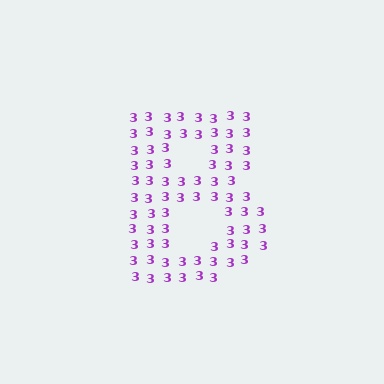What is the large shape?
The large shape is the letter B.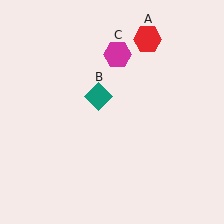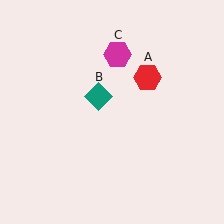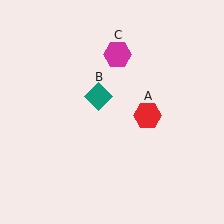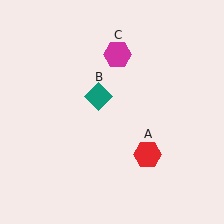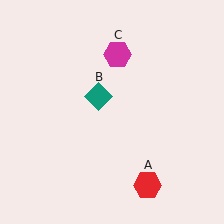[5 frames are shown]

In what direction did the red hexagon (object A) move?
The red hexagon (object A) moved down.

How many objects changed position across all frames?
1 object changed position: red hexagon (object A).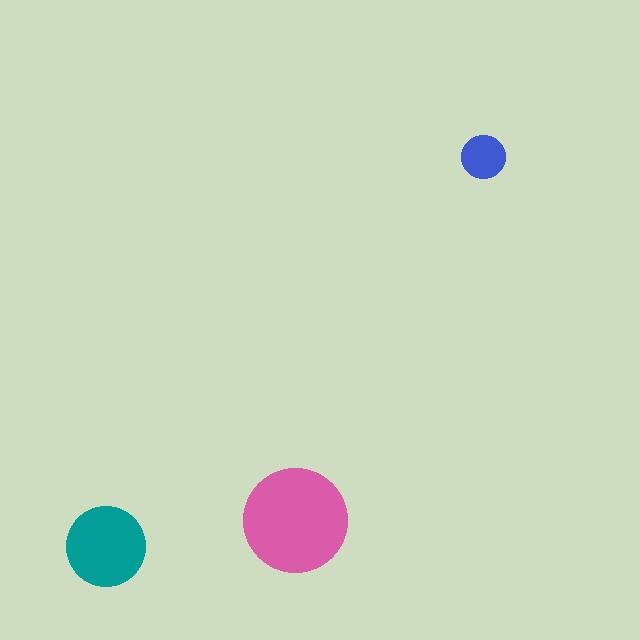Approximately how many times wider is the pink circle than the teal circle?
About 1.5 times wider.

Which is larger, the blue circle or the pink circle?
The pink one.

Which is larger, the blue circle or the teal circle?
The teal one.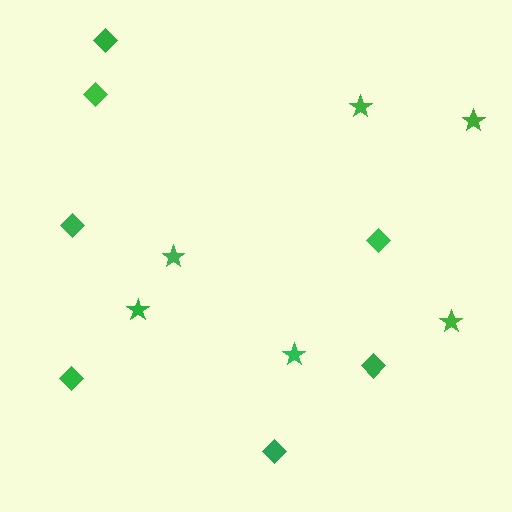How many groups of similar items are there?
There are 2 groups: one group of stars (6) and one group of diamonds (7).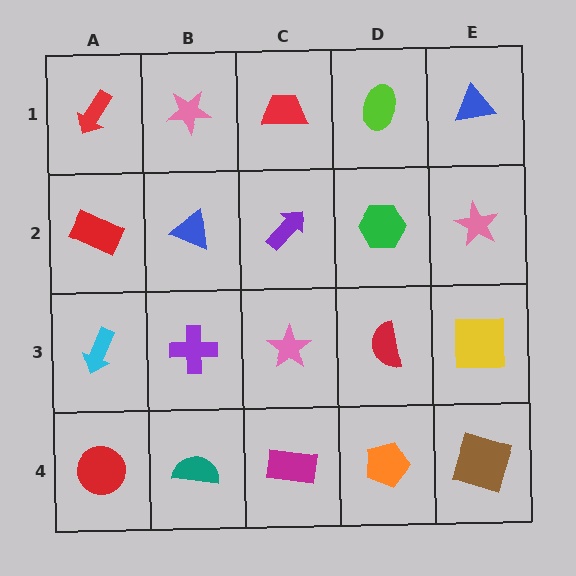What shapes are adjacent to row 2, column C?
A red trapezoid (row 1, column C), a pink star (row 3, column C), a blue triangle (row 2, column B), a green hexagon (row 2, column D).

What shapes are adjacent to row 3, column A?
A red rectangle (row 2, column A), a red circle (row 4, column A), a purple cross (row 3, column B).